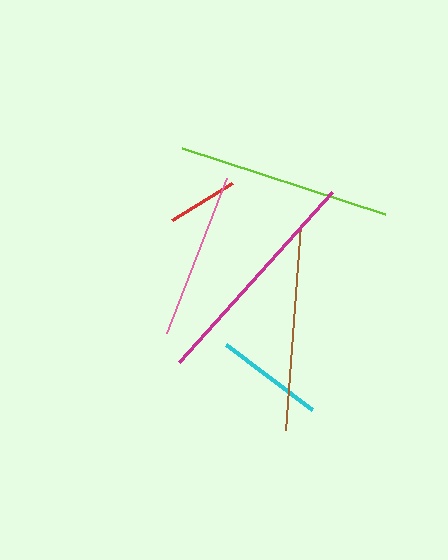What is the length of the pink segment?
The pink segment is approximately 167 pixels long.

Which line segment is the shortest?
The red line is the shortest at approximately 70 pixels.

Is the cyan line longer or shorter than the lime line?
The lime line is longer than the cyan line.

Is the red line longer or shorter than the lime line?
The lime line is longer than the red line.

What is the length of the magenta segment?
The magenta segment is approximately 229 pixels long.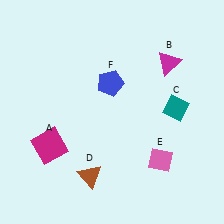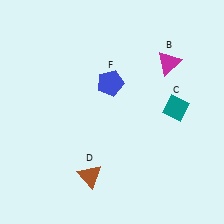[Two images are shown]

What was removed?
The magenta square (A), the pink diamond (E) were removed in Image 2.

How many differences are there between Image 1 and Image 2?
There are 2 differences between the two images.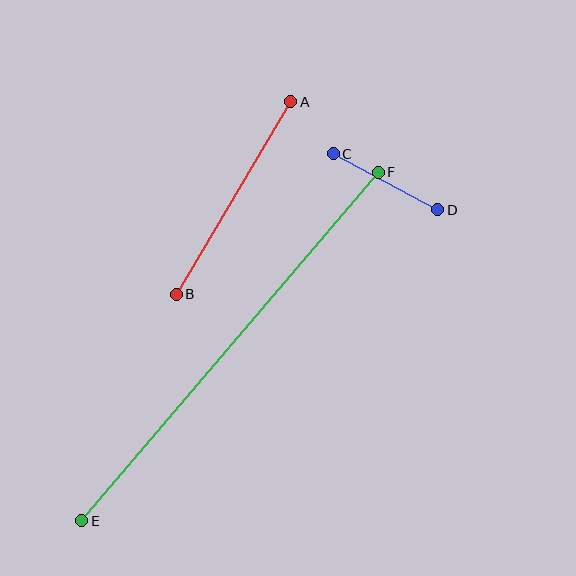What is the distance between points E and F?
The distance is approximately 458 pixels.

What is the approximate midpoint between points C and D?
The midpoint is at approximately (386, 182) pixels.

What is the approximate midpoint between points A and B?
The midpoint is at approximately (233, 198) pixels.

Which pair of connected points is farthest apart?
Points E and F are farthest apart.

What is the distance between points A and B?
The distance is approximately 224 pixels.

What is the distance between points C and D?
The distance is approximately 119 pixels.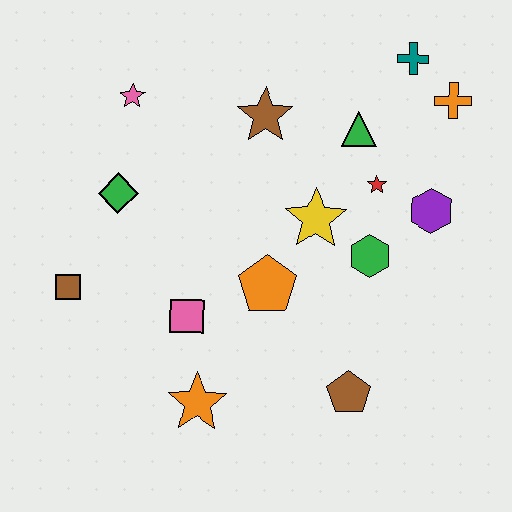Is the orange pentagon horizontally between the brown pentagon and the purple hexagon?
No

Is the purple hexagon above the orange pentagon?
Yes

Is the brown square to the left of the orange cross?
Yes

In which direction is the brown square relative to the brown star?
The brown square is to the left of the brown star.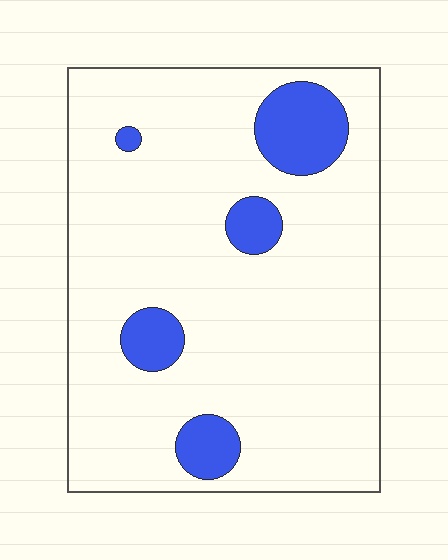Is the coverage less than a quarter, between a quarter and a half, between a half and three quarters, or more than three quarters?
Less than a quarter.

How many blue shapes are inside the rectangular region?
5.